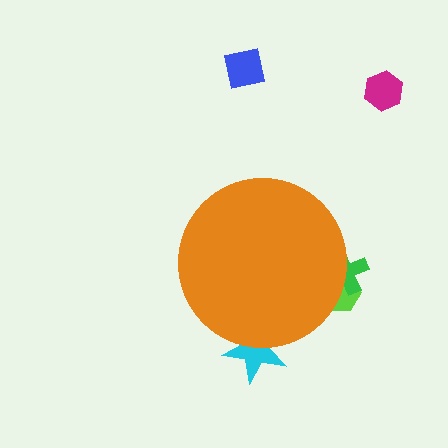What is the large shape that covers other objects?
An orange circle.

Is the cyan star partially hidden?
Yes, the cyan star is partially hidden behind the orange circle.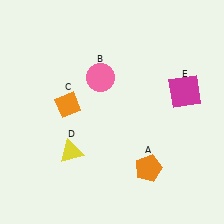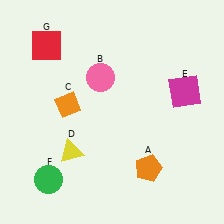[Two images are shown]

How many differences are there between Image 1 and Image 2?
There are 2 differences between the two images.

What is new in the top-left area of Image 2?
A red square (G) was added in the top-left area of Image 2.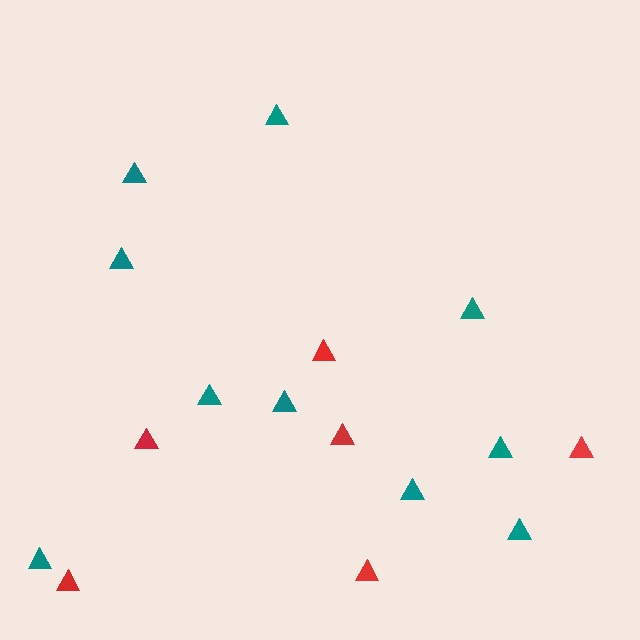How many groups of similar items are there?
There are 2 groups: one group of red triangles (6) and one group of teal triangles (10).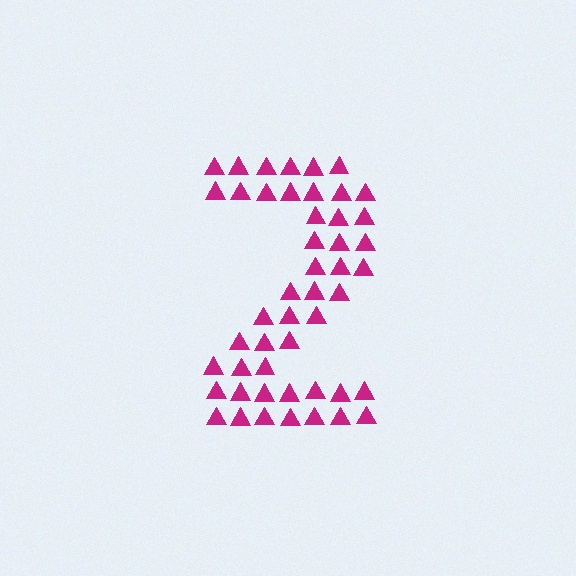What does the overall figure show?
The overall figure shows the digit 2.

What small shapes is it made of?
It is made of small triangles.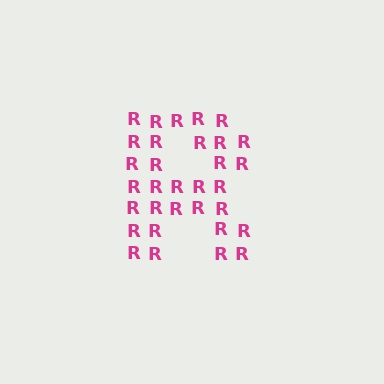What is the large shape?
The large shape is the letter R.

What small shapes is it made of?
It is made of small letter R's.